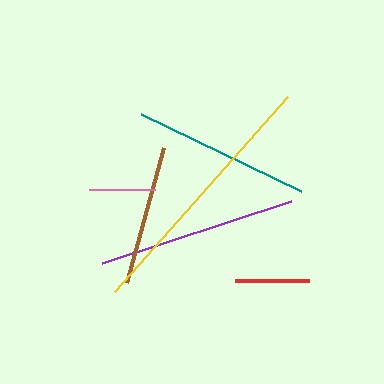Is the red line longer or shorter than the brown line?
The brown line is longer than the red line.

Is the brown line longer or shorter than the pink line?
The brown line is longer than the pink line.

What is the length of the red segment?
The red segment is approximately 74 pixels long.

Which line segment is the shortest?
The pink line is the shortest at approximately 66 pixels.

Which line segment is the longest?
The yellow line is the longest at approximately 260 pixels.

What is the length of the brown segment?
The brown segment is approximately 139 pixels long.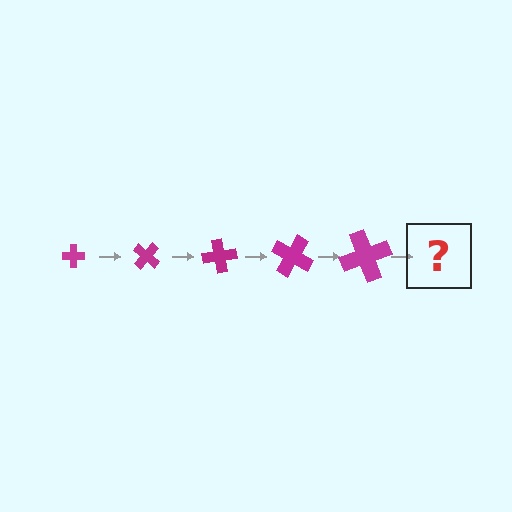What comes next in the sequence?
The next element should be a cross, larger than the previous one and rotated 200 degrees from the start.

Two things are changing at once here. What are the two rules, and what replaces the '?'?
The two rules are that the cross grows larger each step and it rotates 40 degrees each step. The '?' should be a cross, larger than the previous one and rotated 200 degrees from the start.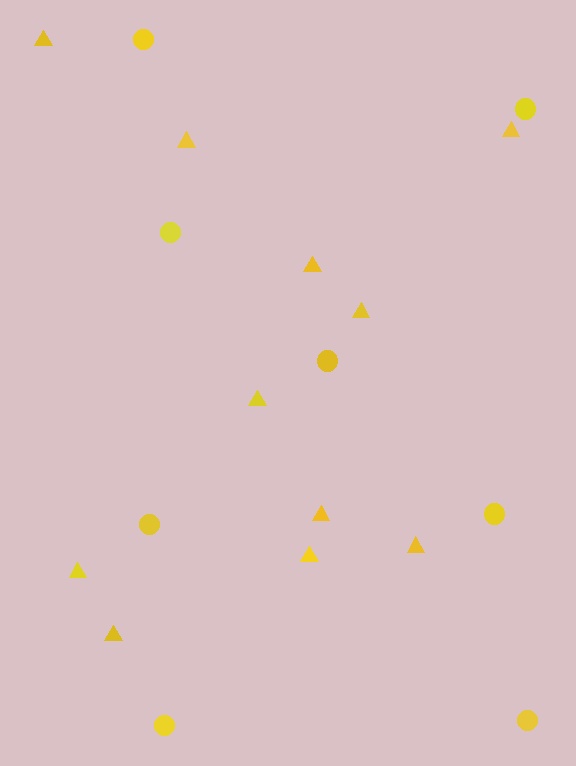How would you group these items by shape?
There are 2 groups: one group of circles (8) and one group of triangles (11).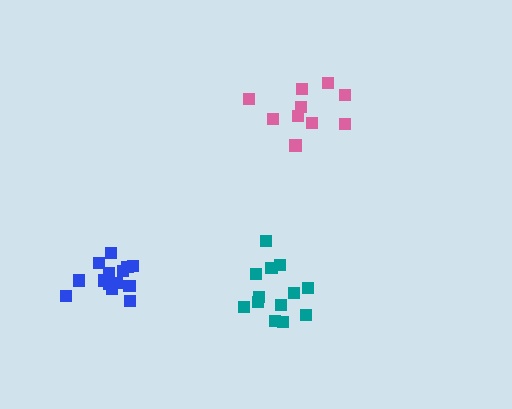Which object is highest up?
The pink cluster is topmost.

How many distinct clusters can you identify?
There are 3 distinct clusters.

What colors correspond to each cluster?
The clusters are colored: pink, blue, teal.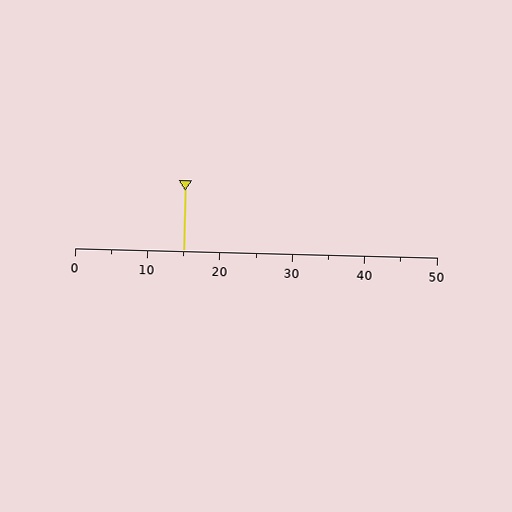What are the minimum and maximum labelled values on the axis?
The axis runs from 0 to 50.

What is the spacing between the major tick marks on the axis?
The major ticks are spaced 10 apart.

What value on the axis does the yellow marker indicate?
The marker indicates approximately 15.